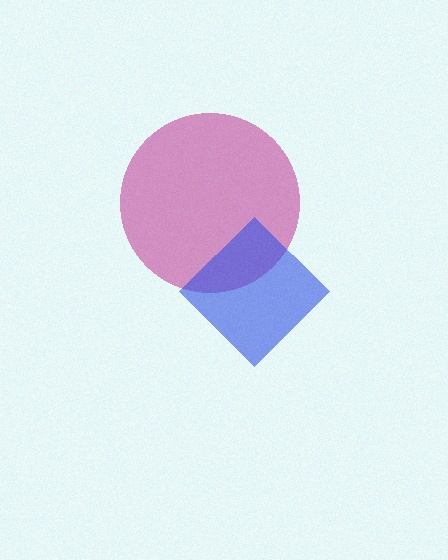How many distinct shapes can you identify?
There are 2 distinct shapes: a magenta circle, a blue diamond.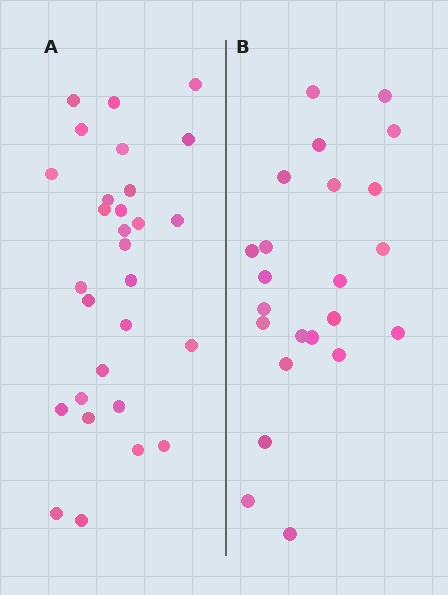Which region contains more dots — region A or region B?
Region A (the left region) has more dots.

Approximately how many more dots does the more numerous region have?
Region A has about 6 more dots than region B.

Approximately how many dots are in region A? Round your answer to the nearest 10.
About 30 dots. (The exact count is 29, which rounds to 30.)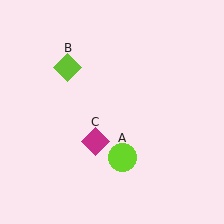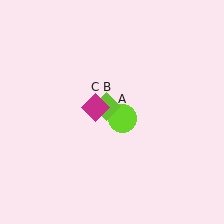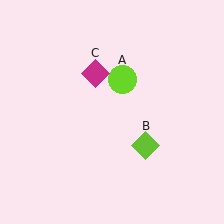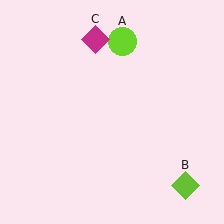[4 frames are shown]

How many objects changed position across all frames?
3 objects changed position: lime circle (object A), lime diamond (object B), magenta diamond (object C).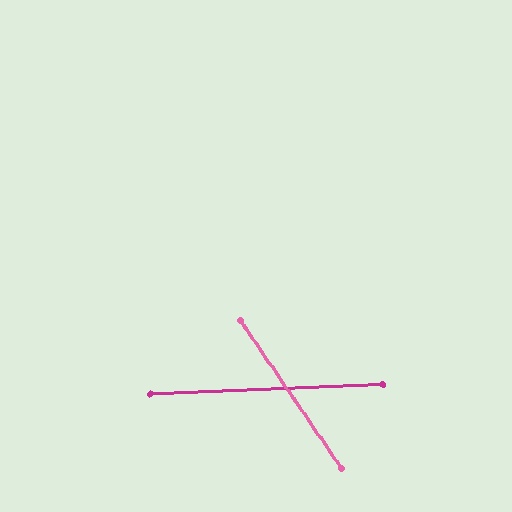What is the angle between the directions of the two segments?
Approximately 58 degrees.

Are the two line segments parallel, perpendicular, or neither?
Neither parallel nor perpendicular — they differ by about 58°.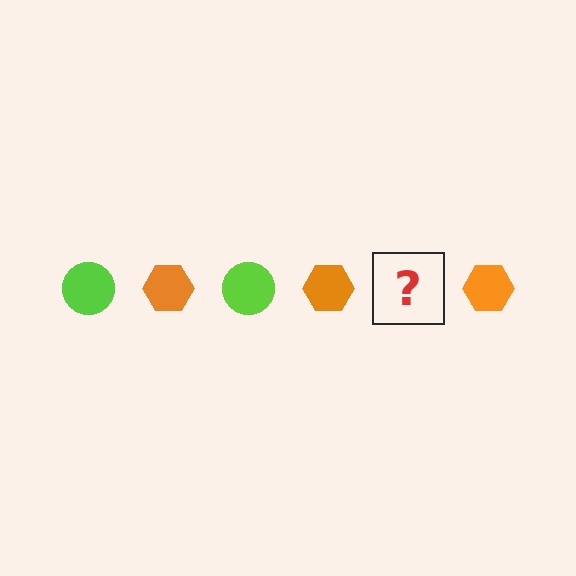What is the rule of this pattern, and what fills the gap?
The rule is that the pattern alternates between lime circle and orange hexagon. The gap should be filled with a lime circle.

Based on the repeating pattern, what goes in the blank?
The blank should be a lime circle.